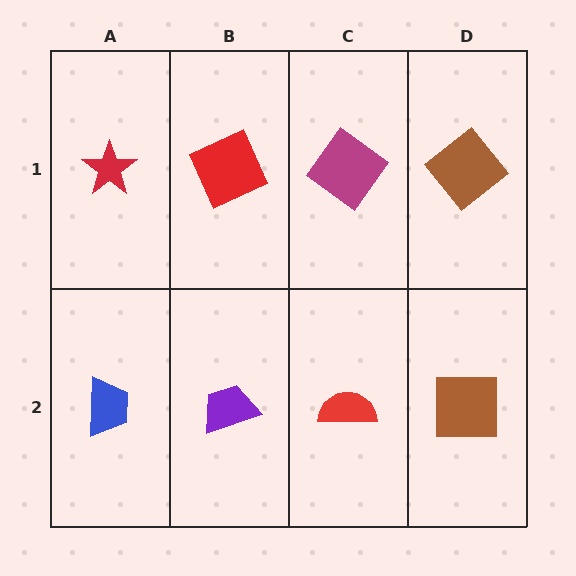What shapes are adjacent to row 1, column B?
A purple trapezoid (row 2, column B), a red star (row 1, column A), a magenta diamond (row 1, column C).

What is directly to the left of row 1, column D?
A magenta diamond.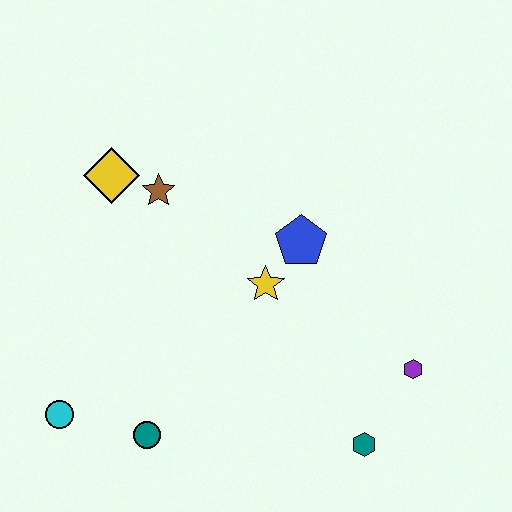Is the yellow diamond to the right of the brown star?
No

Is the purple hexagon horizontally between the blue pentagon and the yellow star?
No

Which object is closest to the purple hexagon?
The teal hexagon is closest to the purple hexagon.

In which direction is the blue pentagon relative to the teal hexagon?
The blue pentagon is above the teal hexagon.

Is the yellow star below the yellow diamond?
Yes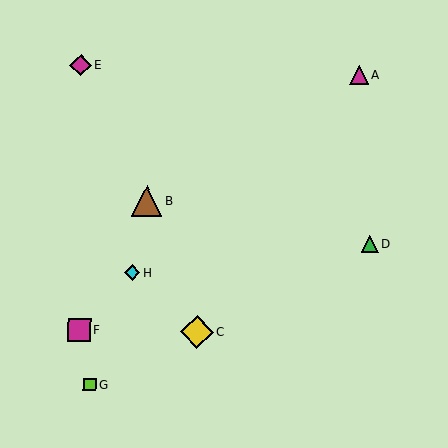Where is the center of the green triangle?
The center of the green triangle is at (370, 244).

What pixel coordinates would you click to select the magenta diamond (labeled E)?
Click at (81, 65) to select the magenta diamond E.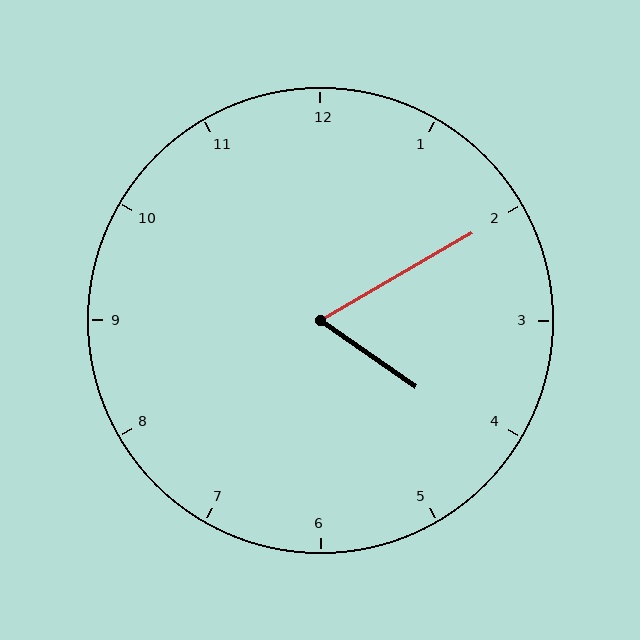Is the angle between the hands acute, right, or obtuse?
It is acute.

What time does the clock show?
4:10.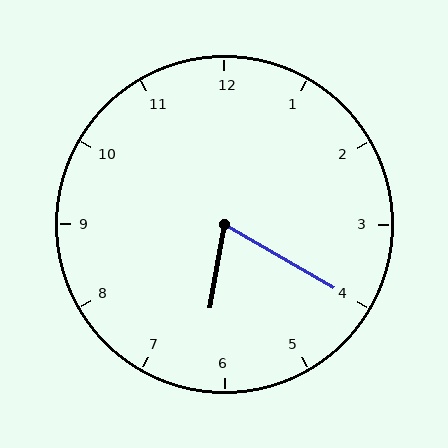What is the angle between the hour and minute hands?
Approximately 70 degrees.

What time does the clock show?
6:20.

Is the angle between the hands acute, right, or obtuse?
It is acute.